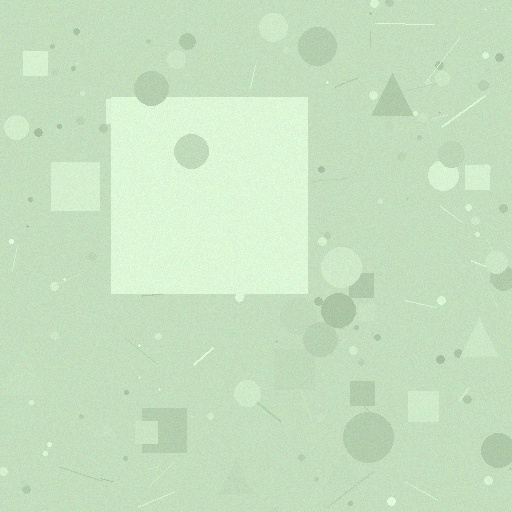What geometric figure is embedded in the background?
A square is embedded in the background.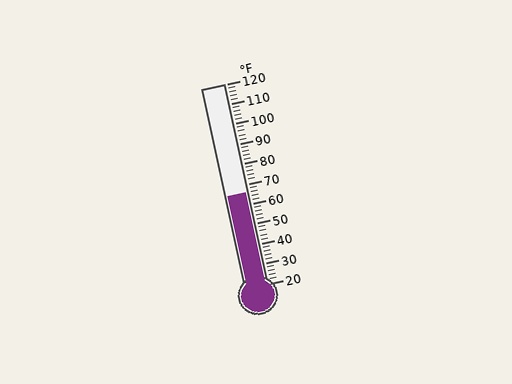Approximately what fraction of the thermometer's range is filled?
The thermometer is filled to approximately 45% of its range.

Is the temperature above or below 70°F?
The temperature is below 70°F.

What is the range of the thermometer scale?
The thermometer scale ranges from 20°F to 120°F.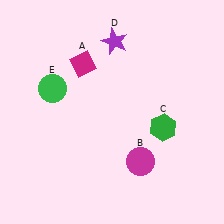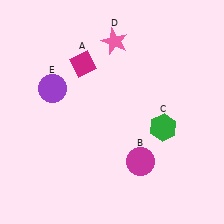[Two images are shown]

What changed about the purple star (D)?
In Image 1, D is purple. In Image 2, it changed to pink.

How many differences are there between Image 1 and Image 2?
There are 2 differences between the two images.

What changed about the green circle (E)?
In Image 1, E is green. In Image 2, it changed to purple.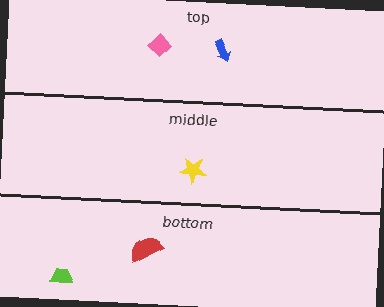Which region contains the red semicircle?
The bottom region.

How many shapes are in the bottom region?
2.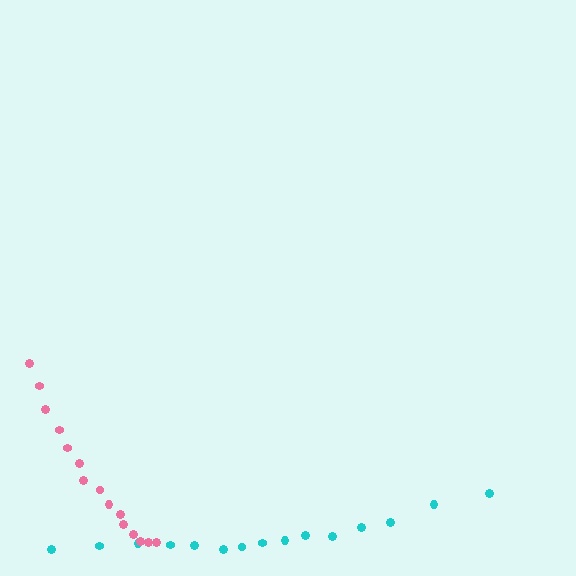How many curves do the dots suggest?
There are 2 distinct paths.